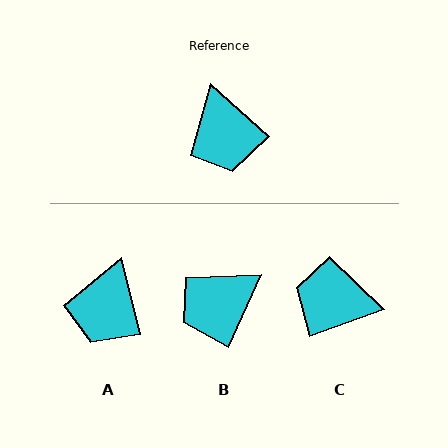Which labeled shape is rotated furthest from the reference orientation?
C, about 118 degrees away.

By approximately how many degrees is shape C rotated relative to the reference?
Approximately 118 degrees clockwise.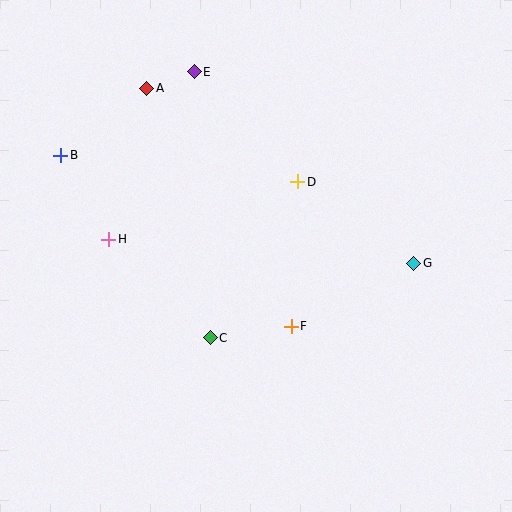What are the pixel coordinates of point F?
Point F is at (291, 326).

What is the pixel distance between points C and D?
The distance between C and D is 179 pixels.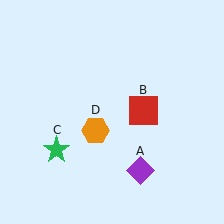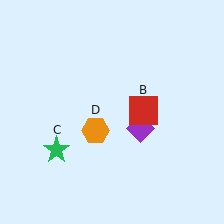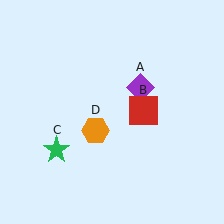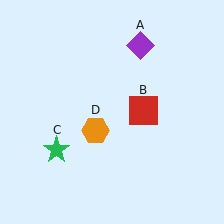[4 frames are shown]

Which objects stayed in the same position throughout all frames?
Red square (object B) and green star (object C) and orange hexagon (object D) remained stationary.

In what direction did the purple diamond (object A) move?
The purple diamond (object A) moved up.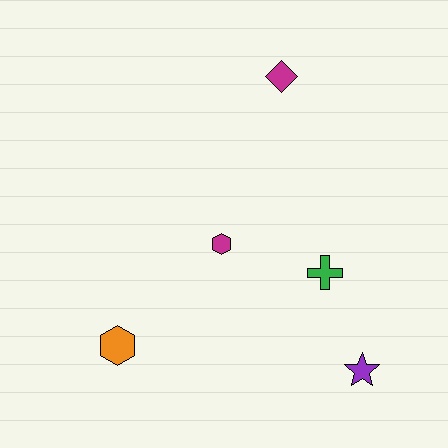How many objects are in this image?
There are 5 objects.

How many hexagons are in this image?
There are 2 hexagons.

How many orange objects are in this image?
There is 1 orange object.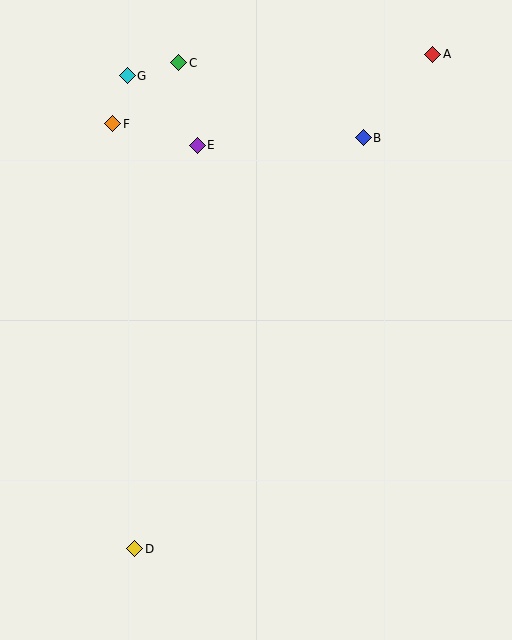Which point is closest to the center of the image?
Point E at (197, 145) is closest to the center.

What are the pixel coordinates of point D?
Point D is at (134, 549).